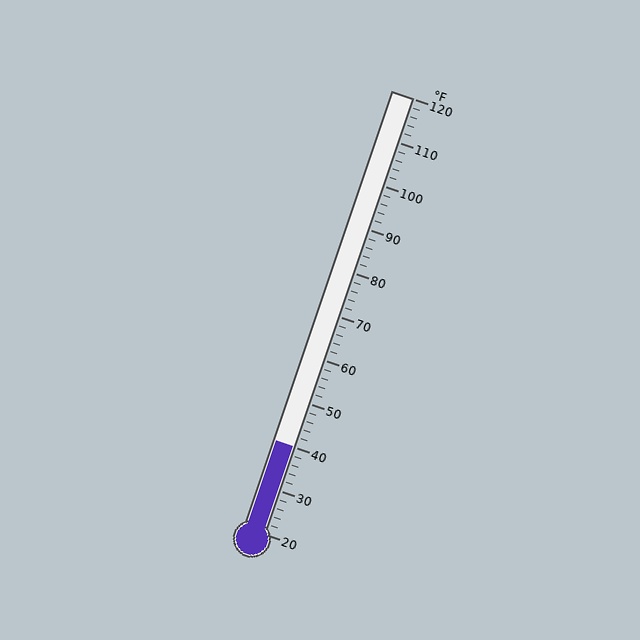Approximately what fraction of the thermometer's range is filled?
The thermometer is filled to approximately 20% of its range.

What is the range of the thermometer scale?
The thermometer scale ranges from 20°F to 120°F.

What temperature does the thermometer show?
The thermometer shows approximately 40°F.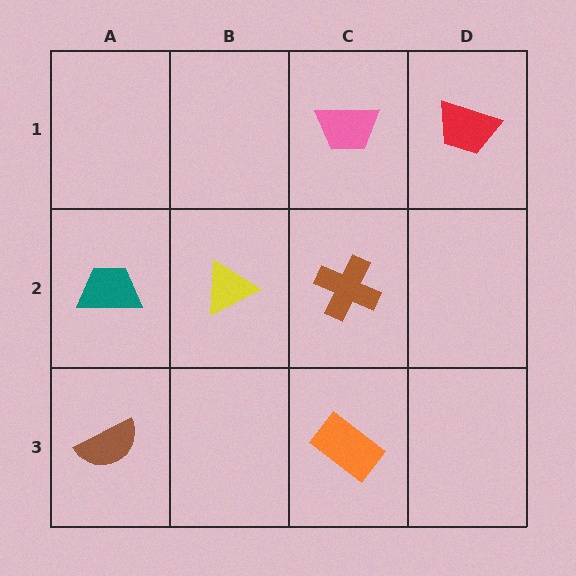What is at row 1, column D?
A red trapezoid.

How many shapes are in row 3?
2 shapes.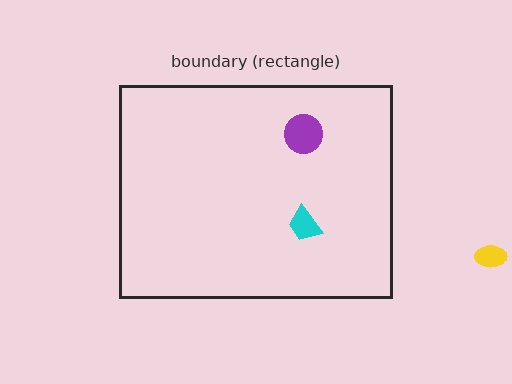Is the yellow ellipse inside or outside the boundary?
Outside.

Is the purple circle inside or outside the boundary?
Inside.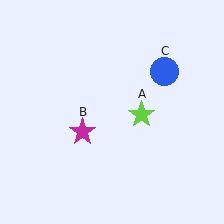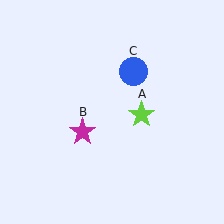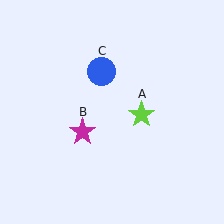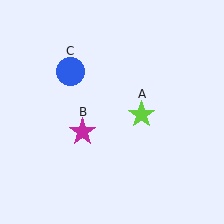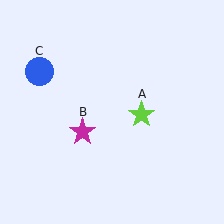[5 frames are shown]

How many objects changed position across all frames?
1 object changed position: blue circle (object C).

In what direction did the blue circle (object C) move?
The blue circle (object C) moved left.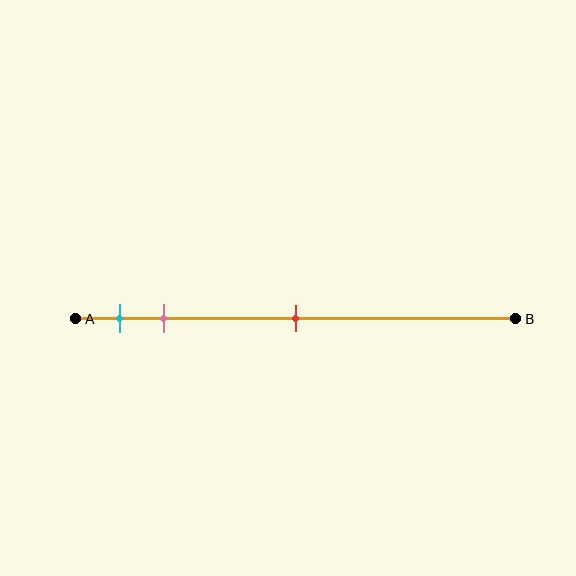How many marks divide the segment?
There are 3 marks dividing the segment.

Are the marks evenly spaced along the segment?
No, the marks are not evenly spaced.